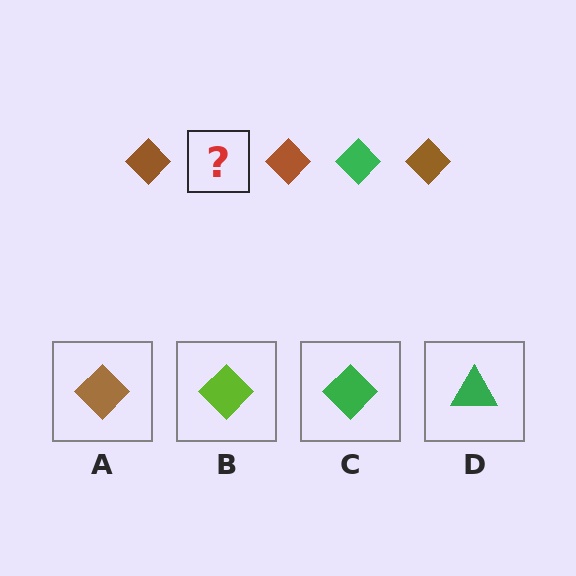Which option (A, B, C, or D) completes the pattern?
C.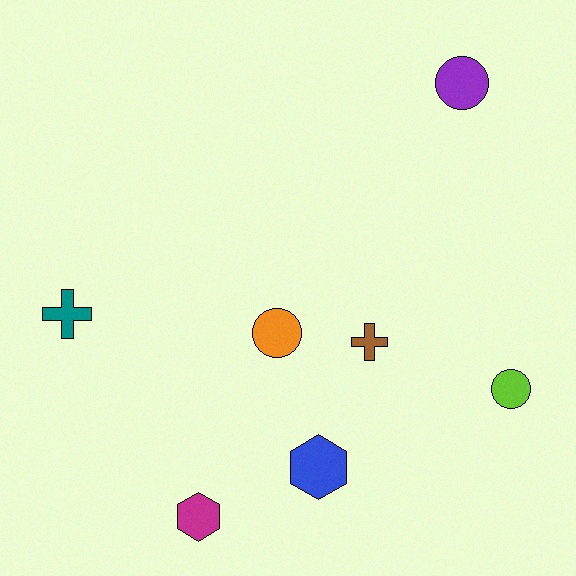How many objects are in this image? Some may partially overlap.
There are 7 objects.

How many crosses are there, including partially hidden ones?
There are 2 crosses.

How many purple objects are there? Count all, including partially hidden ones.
There is 1 purple object.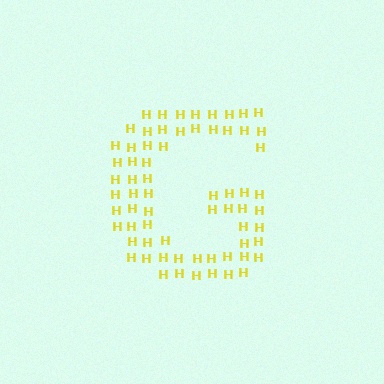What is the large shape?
The large shape is the letter G.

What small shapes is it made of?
It is made of small letter H's.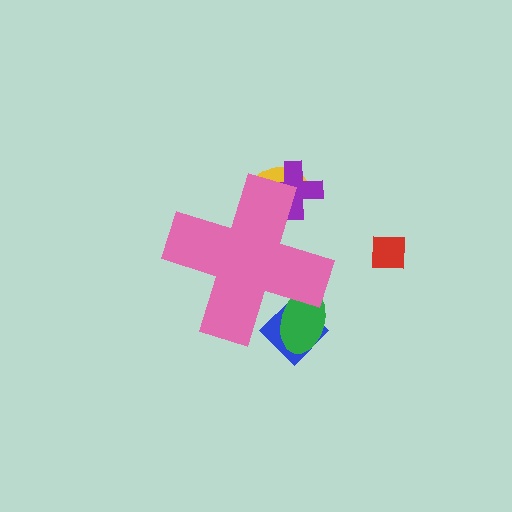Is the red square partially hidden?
No, the red square is fully visible.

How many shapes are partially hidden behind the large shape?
4 shapes are partially hidden.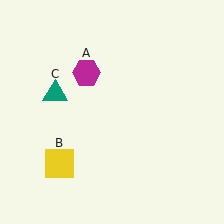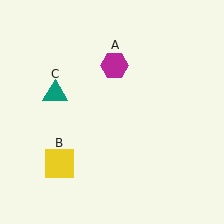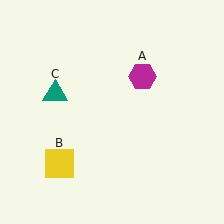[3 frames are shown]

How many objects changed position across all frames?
1 object changed position: magenta hexagon (object A).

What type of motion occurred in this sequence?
The magenta hexagon (object A) rotated clockwise around the center of the scene.